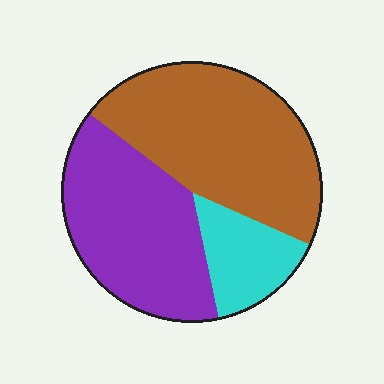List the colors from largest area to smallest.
From largest to smallest: brown, purple, cyan.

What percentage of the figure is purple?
Purple covers roughly 40% of the figure.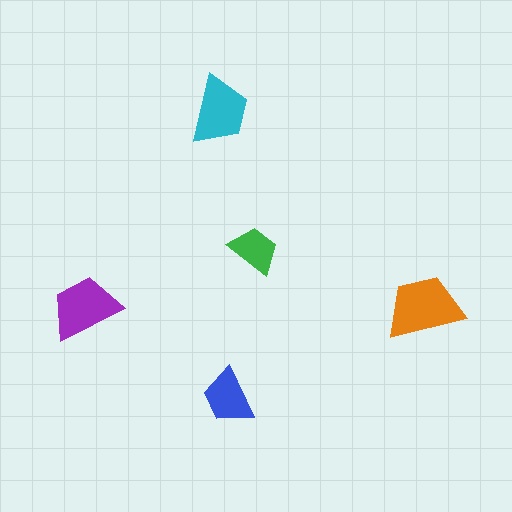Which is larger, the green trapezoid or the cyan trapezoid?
The cyan one.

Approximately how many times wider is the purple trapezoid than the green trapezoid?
About 1.5 times wider.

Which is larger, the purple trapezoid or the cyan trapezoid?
The purple one.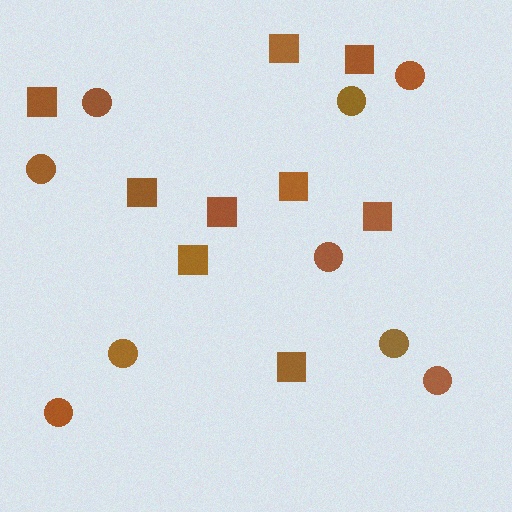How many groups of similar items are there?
There are 2 groups: one group of squares (9) and one group of circles (9).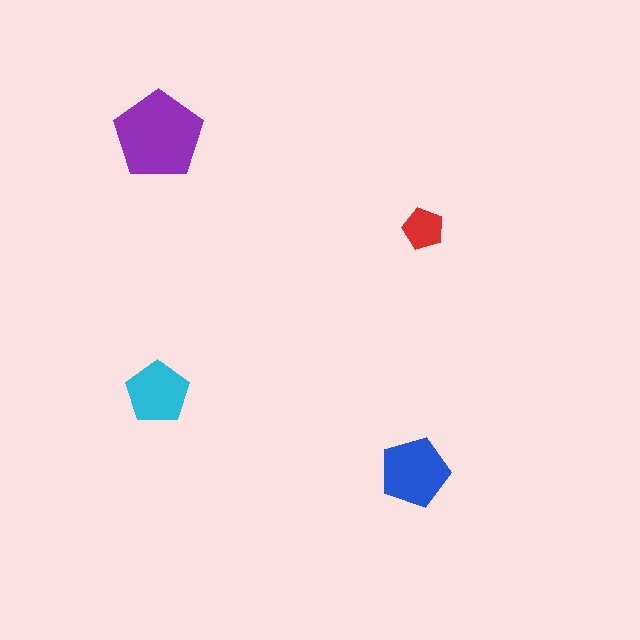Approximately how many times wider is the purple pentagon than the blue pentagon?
About 1.5 times wider.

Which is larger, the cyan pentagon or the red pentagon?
The cyan one.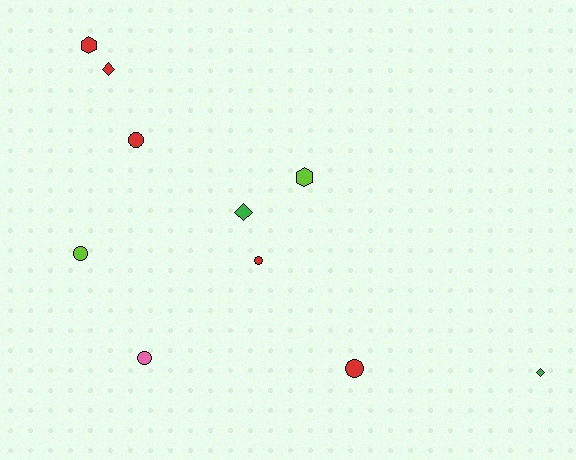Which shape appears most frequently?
Circle, with 5 objects.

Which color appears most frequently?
Red, with 5 objects.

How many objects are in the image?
There are 10 objects.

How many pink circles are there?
There is 1 pink circle.